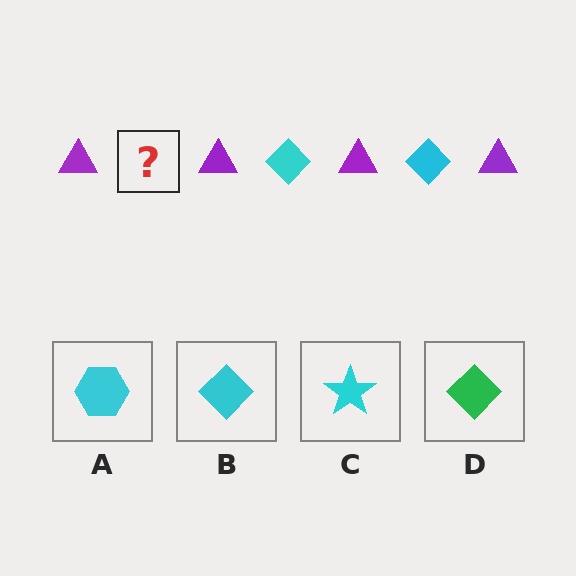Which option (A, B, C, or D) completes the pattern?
B.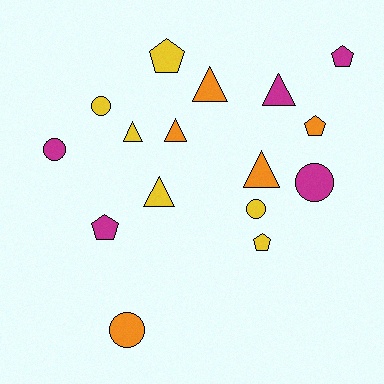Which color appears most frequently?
Yellow, with 6 objects.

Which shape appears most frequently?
Triangle, with 6 objects.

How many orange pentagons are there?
There is 1 orange pentagon.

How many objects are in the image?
There are 16 objects.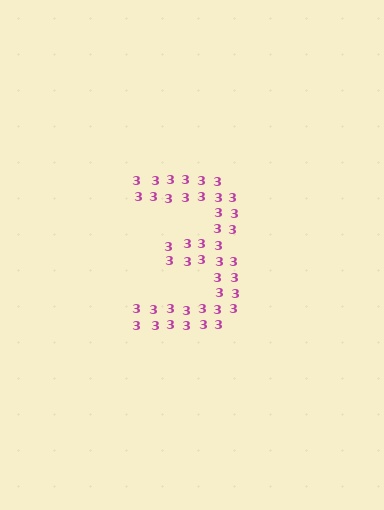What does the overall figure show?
The overall figure shows the digit 3.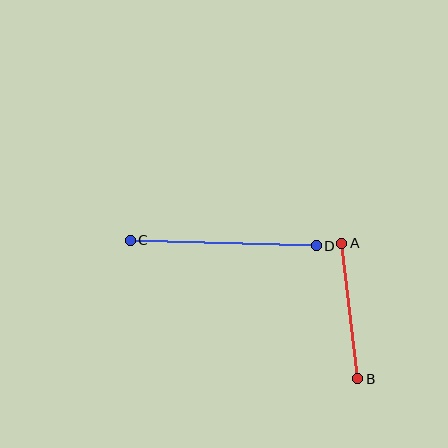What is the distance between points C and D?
The distance is approximately 186 pixels.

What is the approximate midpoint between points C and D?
The midpoint is at approximately (223, 243) pixels.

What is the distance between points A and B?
The distance is approximately 136 pixels.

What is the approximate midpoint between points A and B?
The midpoint is at approximately (350, 311) pixels.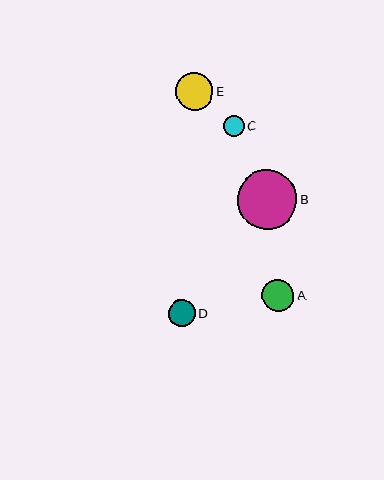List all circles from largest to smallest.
From largest to smallest: B, E, A, D, C.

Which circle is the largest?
Circle B is the largest with a size of approximately 60 pixels.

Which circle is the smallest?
Circle C is the smallest with a size of approximately 21 pixels.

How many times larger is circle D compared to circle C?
Circle D is approximately 1.3 times the size of circle C.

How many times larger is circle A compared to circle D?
Circle A is approximately 1.2 times the size of circle D.